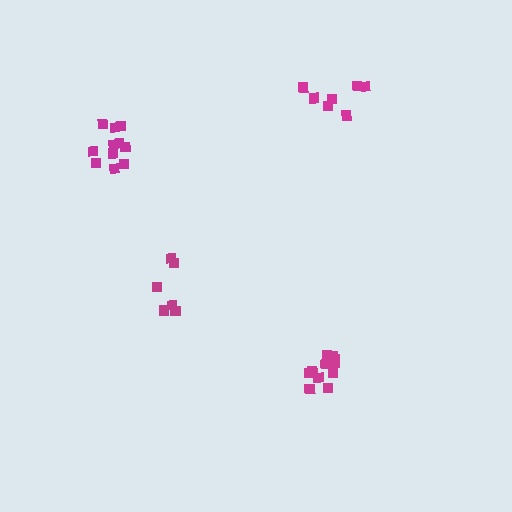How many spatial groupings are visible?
There are 4 spatial groupings.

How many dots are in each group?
Group 1: 6 dots, Group 2: 7 dots, Group 3: 11 dots, Group 4: 11 dots (35 total).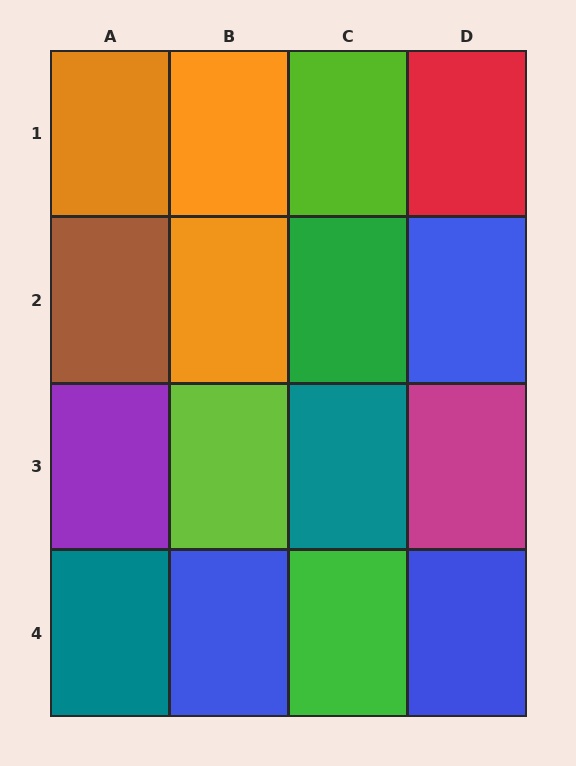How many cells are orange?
3 cells are orange.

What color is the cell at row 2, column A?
Brown.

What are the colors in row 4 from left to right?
Teal, blue, green, blue.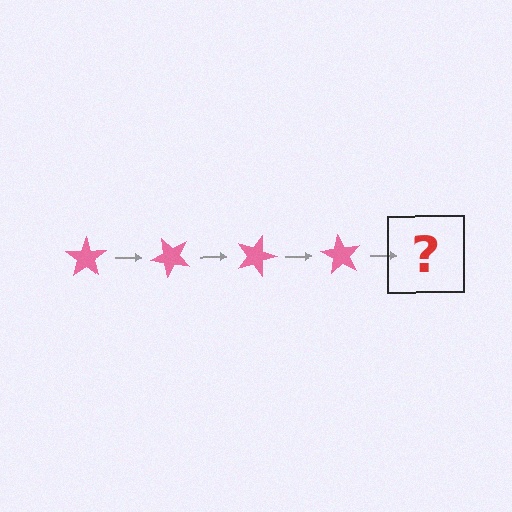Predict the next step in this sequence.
The next step is a pink star rotated 180 degrees.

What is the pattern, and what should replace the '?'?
The pattern is that the star rotates 45 degrees each step. The '?' should be a pink star rotated 180 degrees.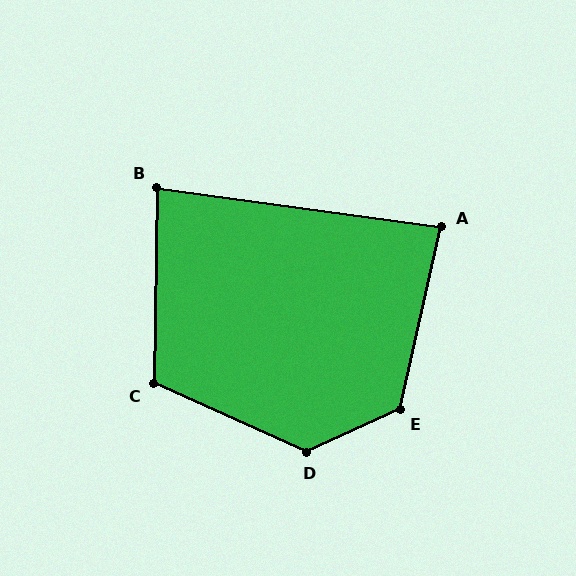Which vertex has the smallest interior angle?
B, at approximately 83 degrees.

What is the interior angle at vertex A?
Approximately 85 degrees (approximately right).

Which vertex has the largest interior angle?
D, at approximately 131 degrees.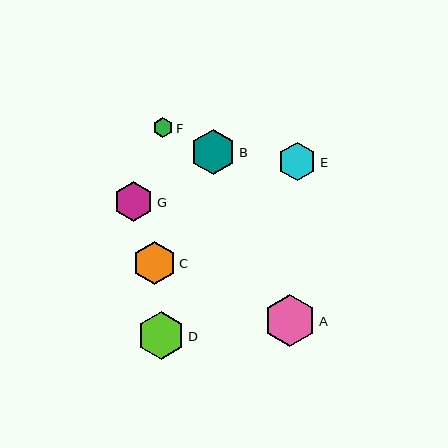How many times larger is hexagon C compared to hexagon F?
Hexagon C is approximately 2.2 times the size of hexagon F.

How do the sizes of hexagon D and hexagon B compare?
Hexagon D and hexagon B are approximately the same size.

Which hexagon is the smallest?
Hexagon F is the smallest with a size of approximately 20 pixels.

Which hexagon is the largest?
Hexagon A is the largest with a size of approximately 52 pixels.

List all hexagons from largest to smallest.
From largest to smallest: A, D, B, C, G, E, F.